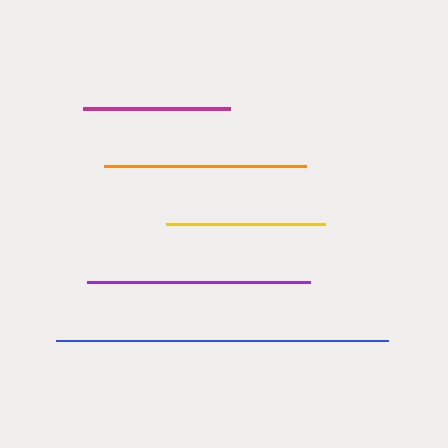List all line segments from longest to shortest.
From longest to shortest: blue, purple, orange, yellow, magenta.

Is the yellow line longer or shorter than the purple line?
The purple line is longer than the yellow line.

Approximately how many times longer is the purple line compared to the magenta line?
The purple line is approximately 1.5 times the length of the magenta line.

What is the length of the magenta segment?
The magenta segment is approximately 147 pixels long.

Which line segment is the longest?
The blue line is the longest at approximately 332 pixels.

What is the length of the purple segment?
The purple segment is approximately 223 pixels long.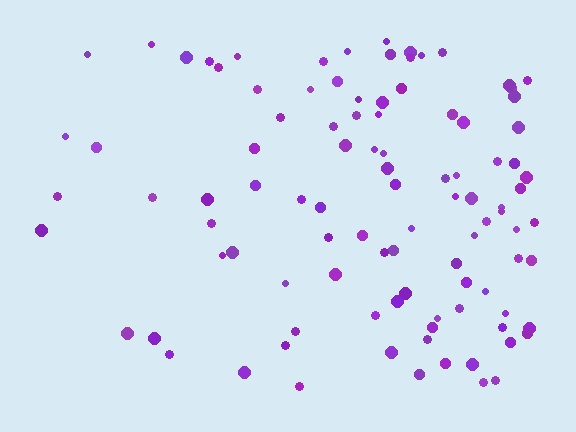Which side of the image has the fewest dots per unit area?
The left.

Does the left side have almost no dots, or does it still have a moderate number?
Still a moderate number, just noticeably fewer than the right.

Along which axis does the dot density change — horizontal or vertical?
Horizontal.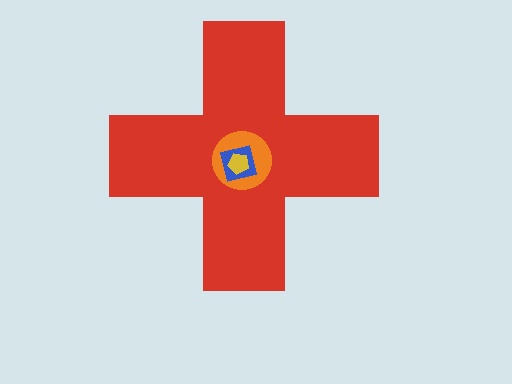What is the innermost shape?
The yellow pentagon.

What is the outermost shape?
The red cross.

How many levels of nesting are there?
4.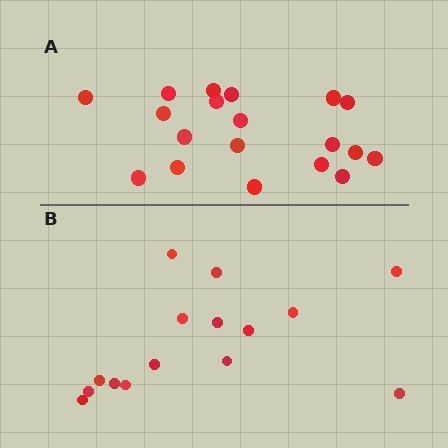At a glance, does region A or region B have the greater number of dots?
Region A (the top region) has more dots.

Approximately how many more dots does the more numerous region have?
Region A has about 4 more dots than region B.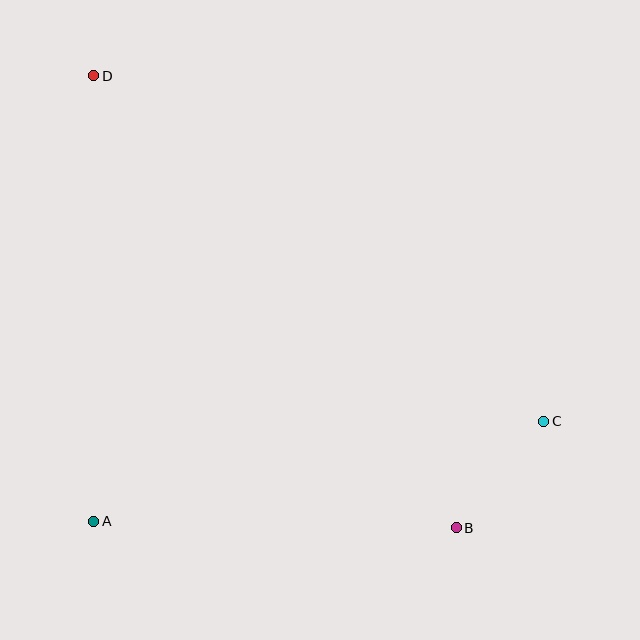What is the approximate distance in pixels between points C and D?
The distance between C and D is approximately 567 pixels.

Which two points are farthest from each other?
Points B and D are farthest from each other.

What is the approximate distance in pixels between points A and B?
The distance between A and B is approximately 363 pixels.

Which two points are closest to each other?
Points B and C are closest to each other.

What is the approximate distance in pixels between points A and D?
The distance between A and D is approximately 445 pixels.